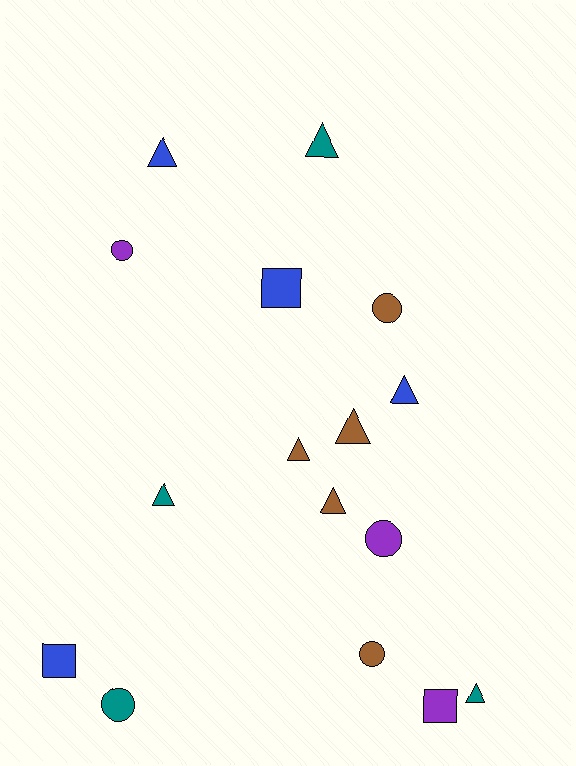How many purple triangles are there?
There are no purple triangles.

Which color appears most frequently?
Brown, with 5 objects.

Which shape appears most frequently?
Triangle, with 8 objects.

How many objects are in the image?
There are 16 objects.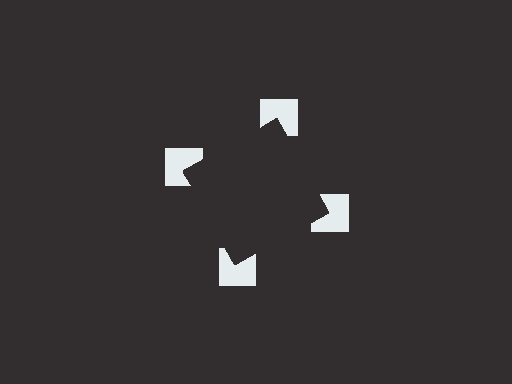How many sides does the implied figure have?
4 sides.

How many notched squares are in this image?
There are 4 — one at each vertex of the illusory square.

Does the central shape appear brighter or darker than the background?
It typically appears slightly darker than the background, even though no actual brightness change is drawn.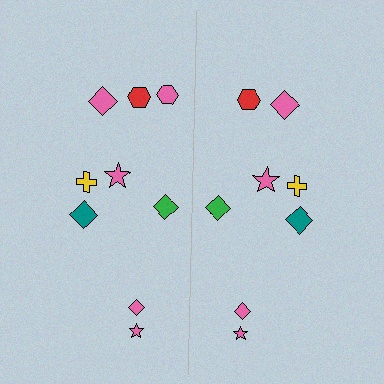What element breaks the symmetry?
A pink hexagon is missing from the right side.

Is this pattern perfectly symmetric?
No, the pattern is not perfectly symmetric. A pink hexagon is missing from the right side.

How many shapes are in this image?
There are 17 shapes in this image.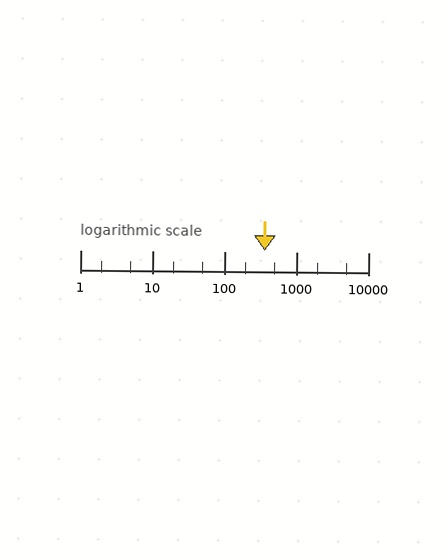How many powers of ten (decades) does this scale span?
The scale spans 4 decades, from 1 to 10000.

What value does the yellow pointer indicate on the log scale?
The pointer indicates approximately 360.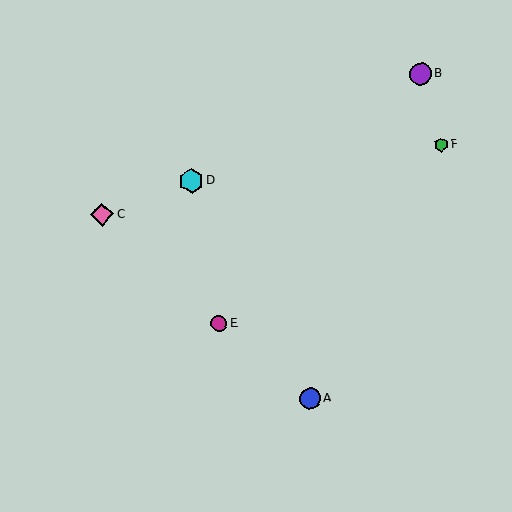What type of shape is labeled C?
Shape C is a pink diamond.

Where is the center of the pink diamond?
The center of the pink diamond is at (102, 214).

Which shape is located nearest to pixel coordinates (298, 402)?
The blue circle (labeled A) at (310, 398) is nearest to that location.